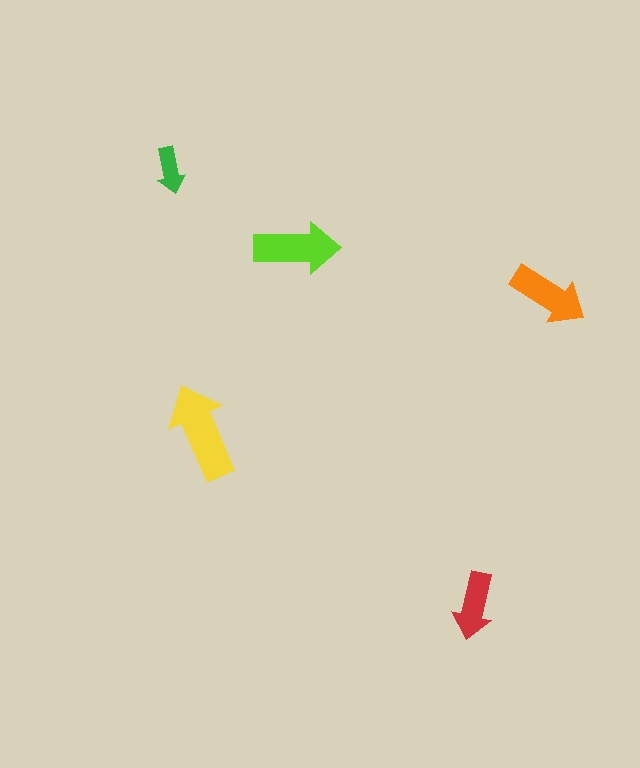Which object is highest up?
The green arrow is topmost.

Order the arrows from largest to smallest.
the yellow one, the lime one, the orange one, the red one, the green one.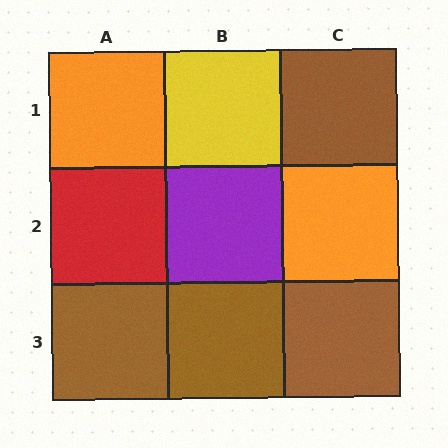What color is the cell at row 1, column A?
Orange.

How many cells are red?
1 cell is red.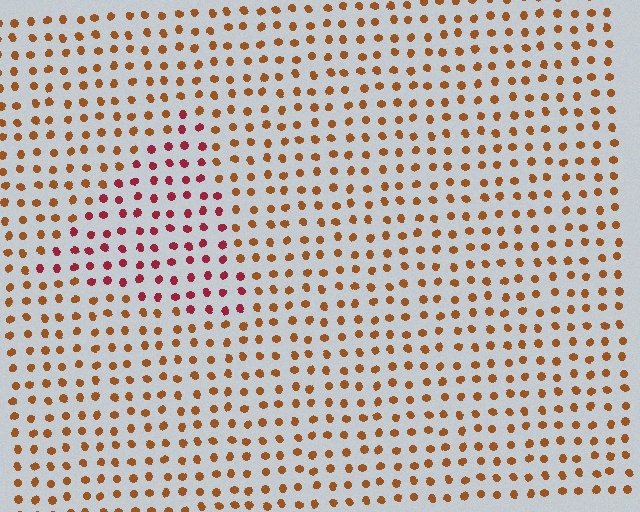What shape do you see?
I see a triangle.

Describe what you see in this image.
The image is filled with small brown elements in a uniform arrangement. A triangle-shaped region is visible where the elements are tinted to a slightly different hue, forming a subtle color boundary.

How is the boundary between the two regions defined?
The boundary is defined purely by a slight shift in hue (about 39 degrees). Spacing, size, and orientation are identical on both sides.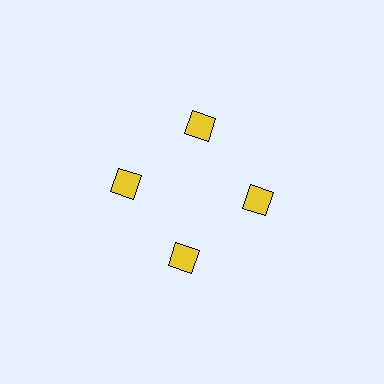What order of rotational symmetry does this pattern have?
This pattern has 4-fold rotational symmetry.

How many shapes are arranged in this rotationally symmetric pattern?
There are 4 shapes, arranged in 4 groups of 1.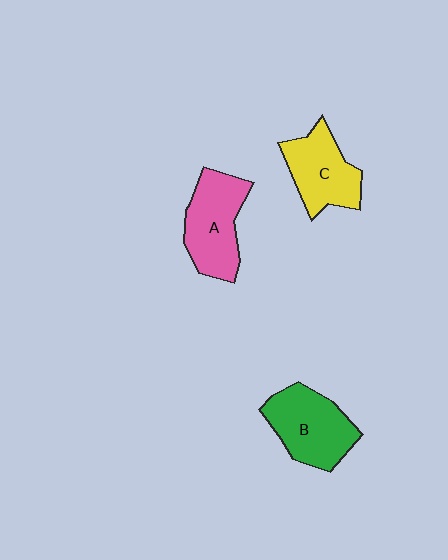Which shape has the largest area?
Shape B (green).